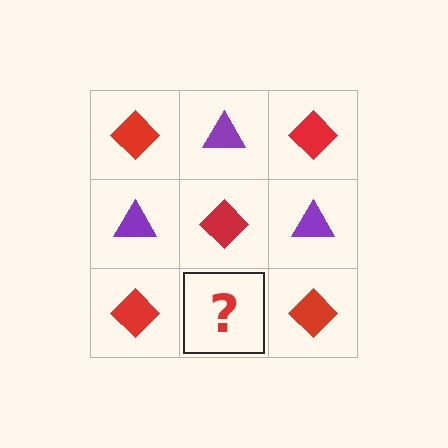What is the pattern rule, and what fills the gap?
The rule is that it alternates red diamond and purple triangle in a checkerboard pattern. The gap should be filled with a purple triangle.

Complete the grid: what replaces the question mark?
The question mark should be replaced with a purple triangle.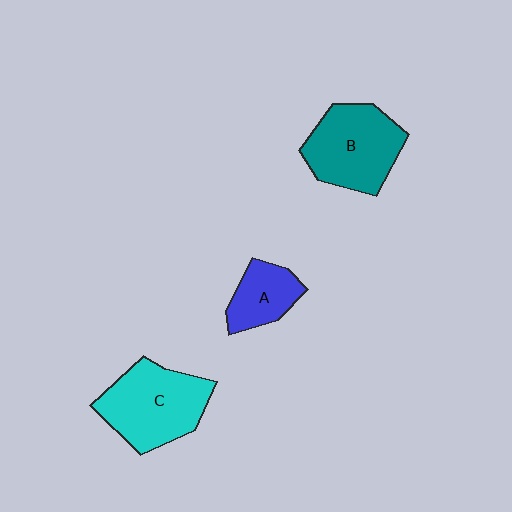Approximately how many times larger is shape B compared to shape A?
Approximately 1.8 times.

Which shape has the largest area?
Shape C (cyan).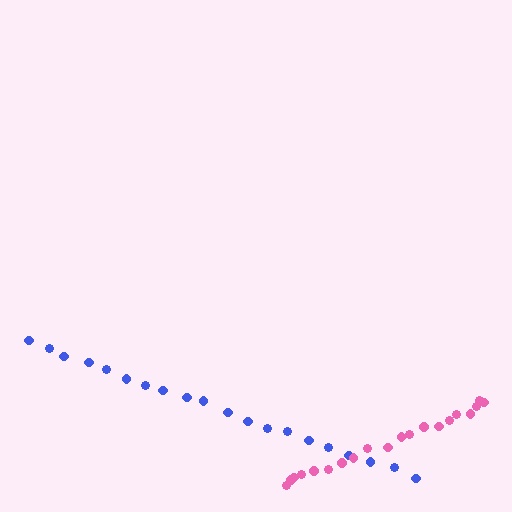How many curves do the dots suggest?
There are 2 distinct paths.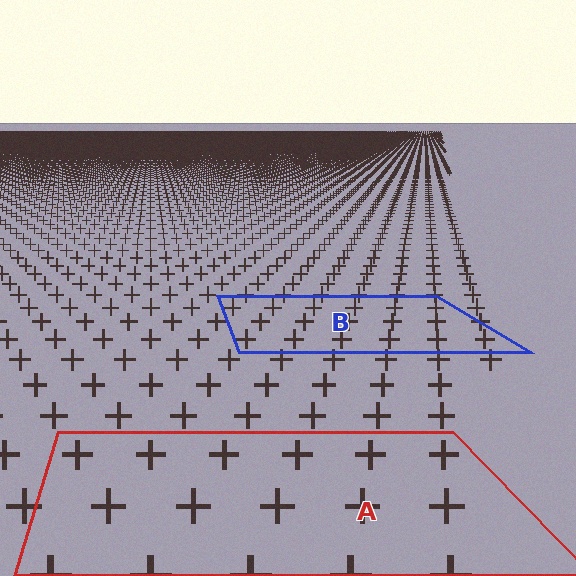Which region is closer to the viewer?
Region A is closer. The texture elements there are larger and more spread out.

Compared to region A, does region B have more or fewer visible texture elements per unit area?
Region B has more texture elements per unit area — they are packed more densely because it is farther away.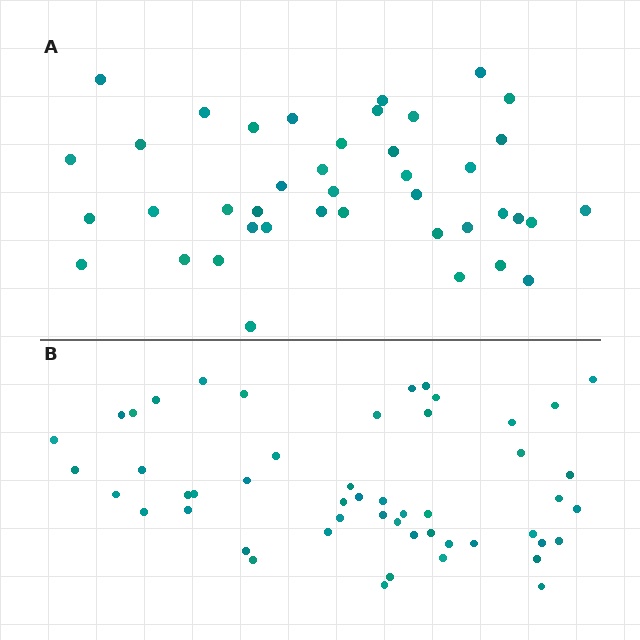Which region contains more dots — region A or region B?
Region B (the bottom region) has more dots.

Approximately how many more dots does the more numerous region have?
Region B has roughly 10 or so more dots than region A.